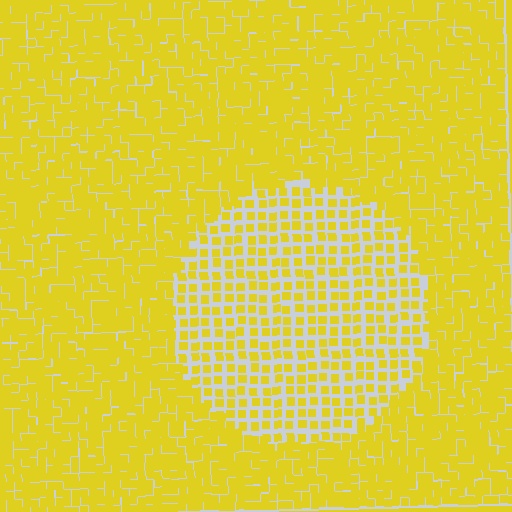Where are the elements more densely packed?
The elements are more densely packed outside the circle boundary.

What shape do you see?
I see a circle.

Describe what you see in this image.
The image contains small yellow elements arranged at two different densities. A circle-shaped region is visible where the elements are less densely packed than the surrounding area.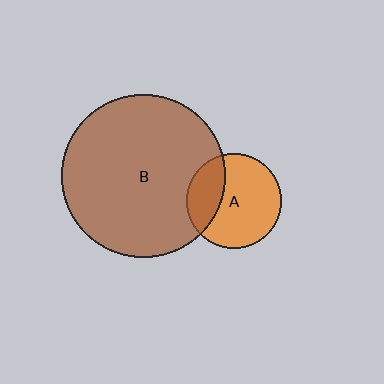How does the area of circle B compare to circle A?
Approximately 3.0 times.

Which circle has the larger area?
Circle B (brown).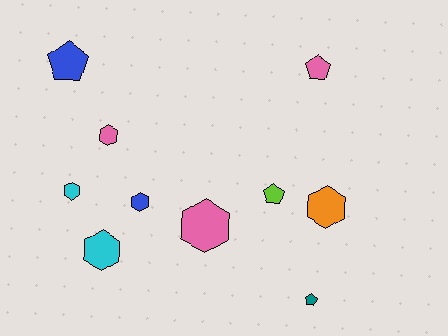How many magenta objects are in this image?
There are no magenta objects.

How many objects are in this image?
There are 10 objects.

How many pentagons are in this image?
There are 4 pentagons.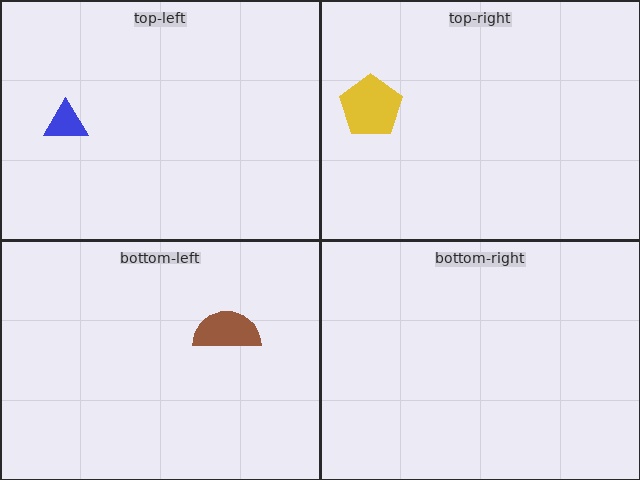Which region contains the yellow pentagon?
The top-right region.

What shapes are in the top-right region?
The yellow pentagon.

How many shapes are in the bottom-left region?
1.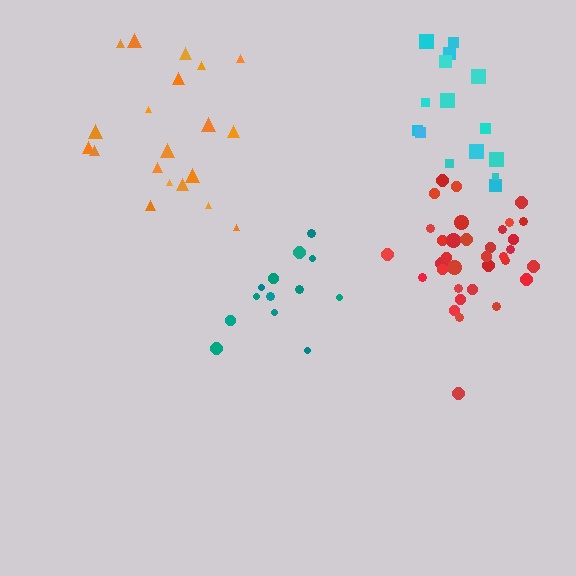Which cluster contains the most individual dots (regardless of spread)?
Red (34).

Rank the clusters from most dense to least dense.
red, cyan, teal, orange.